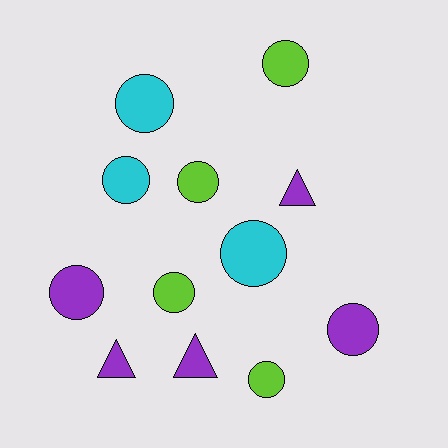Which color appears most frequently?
Purple, with 5 objects.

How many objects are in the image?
There are 12 objects.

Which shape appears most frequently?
Circle, with 9 objects.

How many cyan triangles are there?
There are no cyan triangles.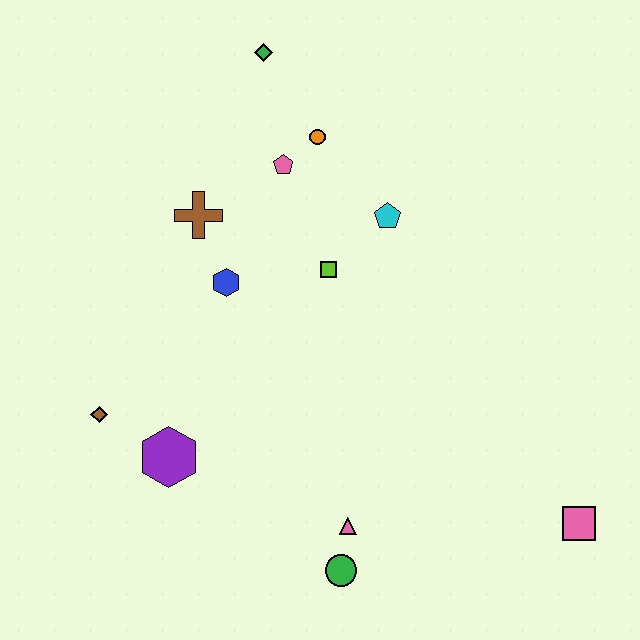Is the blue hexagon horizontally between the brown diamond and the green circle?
Yes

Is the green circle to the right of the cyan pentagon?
No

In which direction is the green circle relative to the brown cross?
The green circle is below the brown cross.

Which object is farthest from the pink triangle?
The green diamond is farthest from the pink triangle.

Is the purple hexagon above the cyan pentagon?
No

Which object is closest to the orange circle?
The pink pentagon is closest to the orange circle.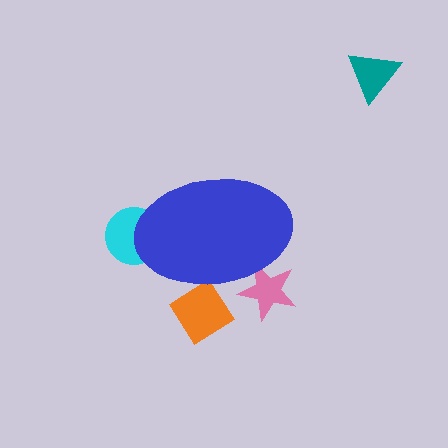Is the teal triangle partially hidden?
No, the teal triangle is fully visible.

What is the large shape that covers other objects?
A blue ellipse.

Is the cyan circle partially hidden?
Yes, the cyan circle is partially hidden behind the blue ellipse.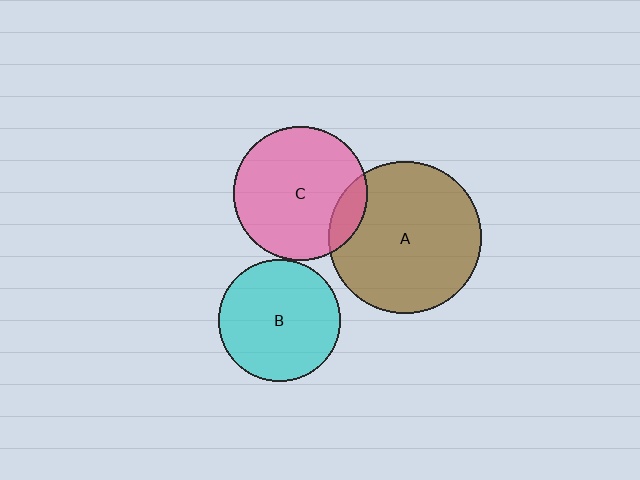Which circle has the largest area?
Circle A (brown).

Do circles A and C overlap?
Yes.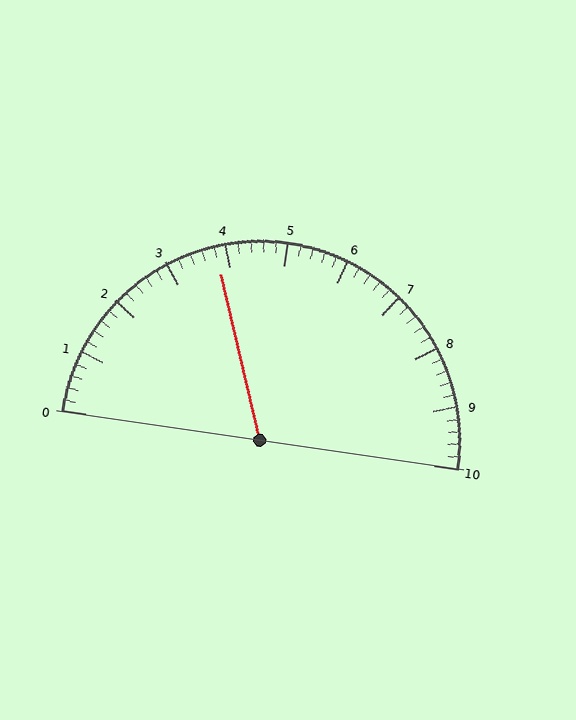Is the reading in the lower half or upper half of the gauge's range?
The reading is in the lower half of the range (0 to 10).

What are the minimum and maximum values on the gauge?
The gauge ranges from 0 to 10.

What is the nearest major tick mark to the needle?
The nearest major tick mark is 4.